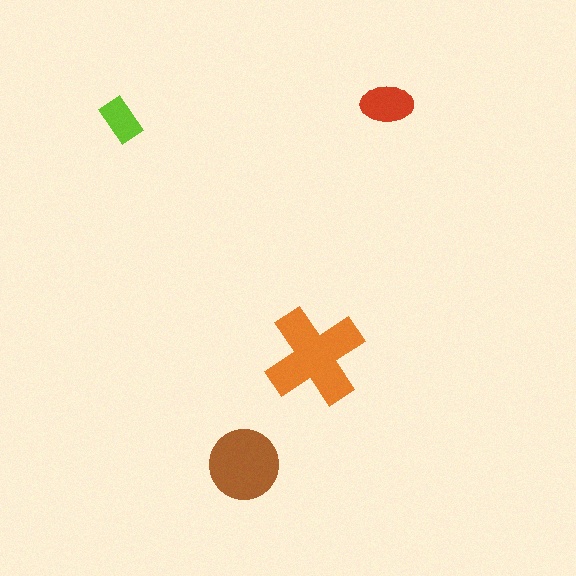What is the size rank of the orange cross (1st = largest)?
1st.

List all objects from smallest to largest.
The lime rectangle, the red ellipse, the brown circle, the orange cross.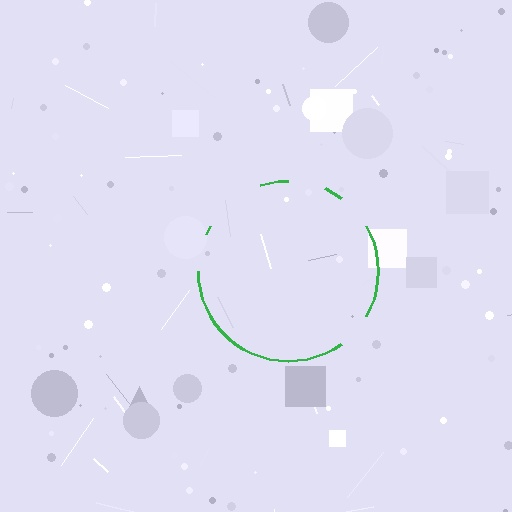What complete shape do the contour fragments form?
The contour fragments form a circle.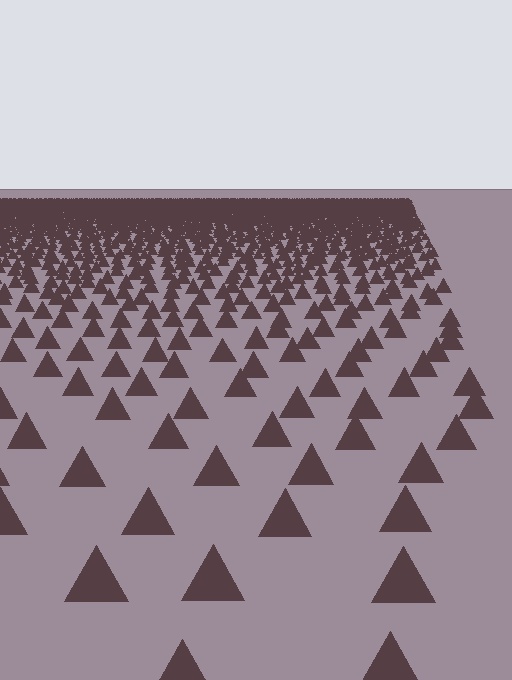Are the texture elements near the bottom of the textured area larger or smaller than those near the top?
Larger. Near the bottom, elements are closer to the viewer and appear at a bigger on-screen size.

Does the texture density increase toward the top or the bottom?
Density increases toward the top.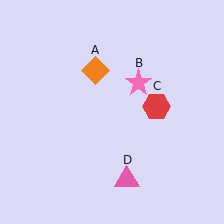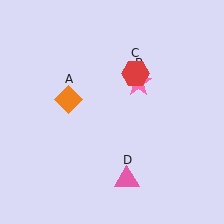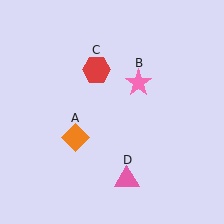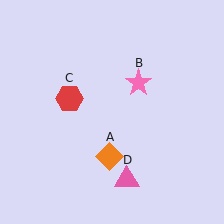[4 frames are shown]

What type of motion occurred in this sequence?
The orange diamond (object A), red hexagon (object C) rotated counterclockwise around the center of the scene.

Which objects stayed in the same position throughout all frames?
Pink star (object B) and pink triangle (object D) remained stationary.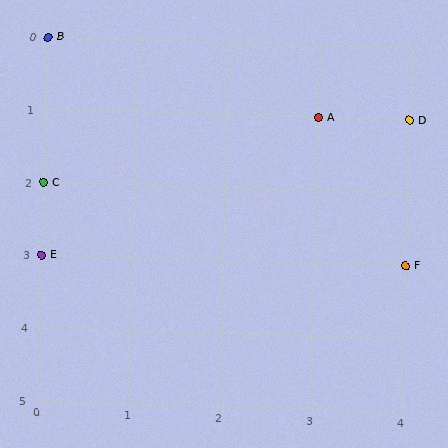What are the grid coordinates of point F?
Point F is at grid coordinates (4, 3).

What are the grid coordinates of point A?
Point A is at grid coordinates (3, 1).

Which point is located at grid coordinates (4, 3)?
Point F is at (4, 3).